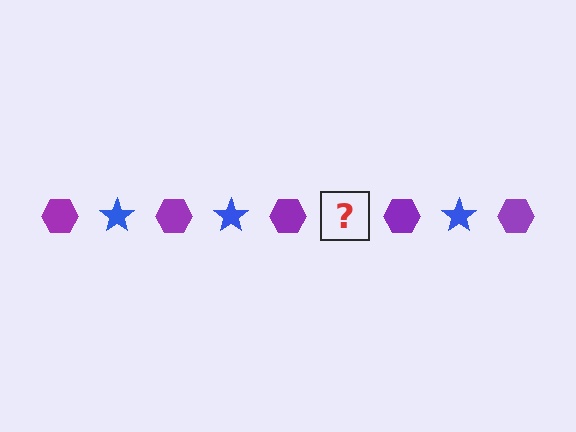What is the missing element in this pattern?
The missing element is a blue star.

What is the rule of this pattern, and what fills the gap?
The rule is that the pattern alternates between purple hexagon and blue star. The gap should be filled with a blue star.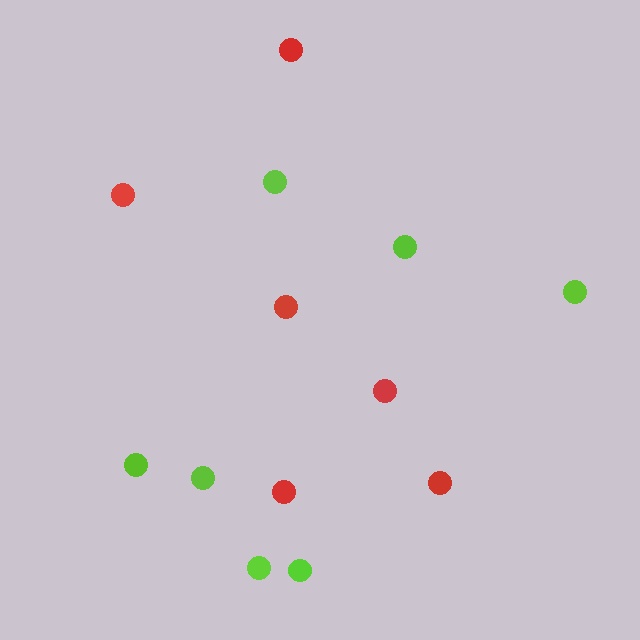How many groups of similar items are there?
There are 2 groups: one group of lime circles (7) and one group of red circles (6).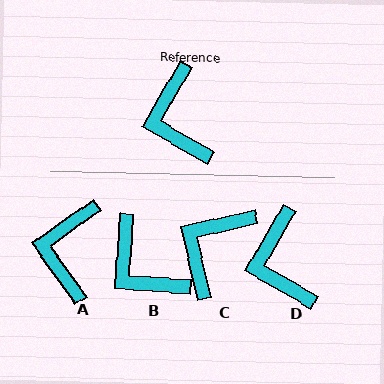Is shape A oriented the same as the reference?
No, it is off by about 24 degrees.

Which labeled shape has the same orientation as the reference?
D.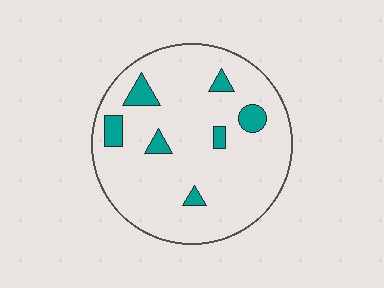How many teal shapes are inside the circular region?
7.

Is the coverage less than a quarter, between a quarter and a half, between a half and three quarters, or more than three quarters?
Less than a quarter.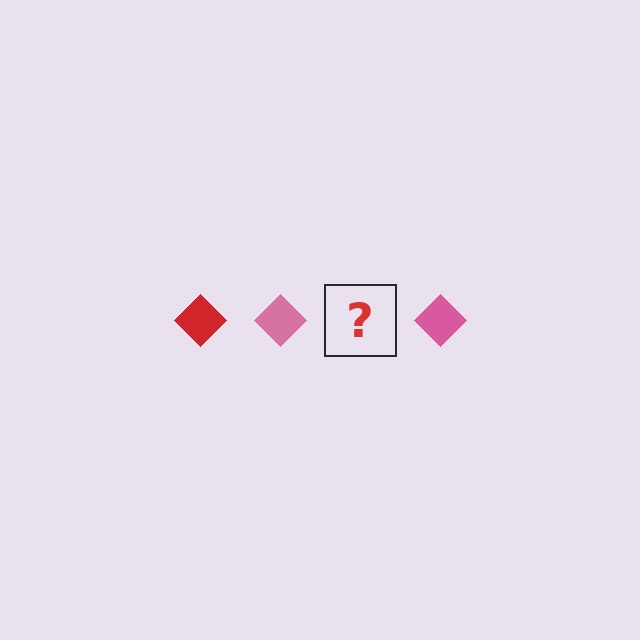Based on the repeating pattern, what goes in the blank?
The blank should be a red diamond.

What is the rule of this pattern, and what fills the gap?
The rule is that the pattern cycles through red, pink diamonds. The gap should be filled with a red diamond.